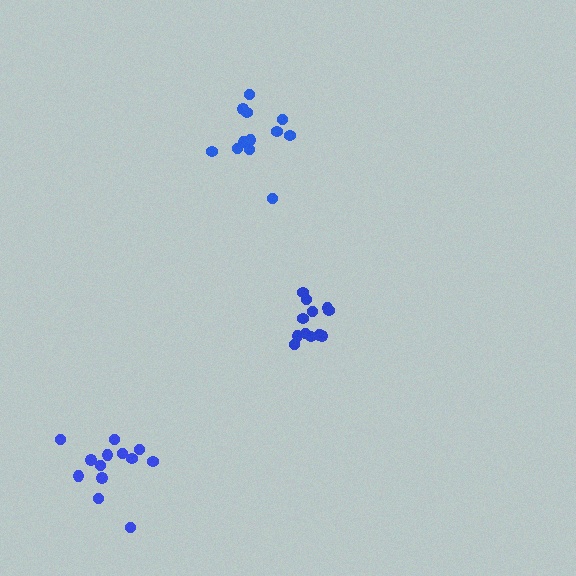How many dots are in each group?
Group 1: 13 dots, Group 2: 12 dots, Group 3: 12 dots (37 total).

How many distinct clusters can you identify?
There are 3 distinct clusters.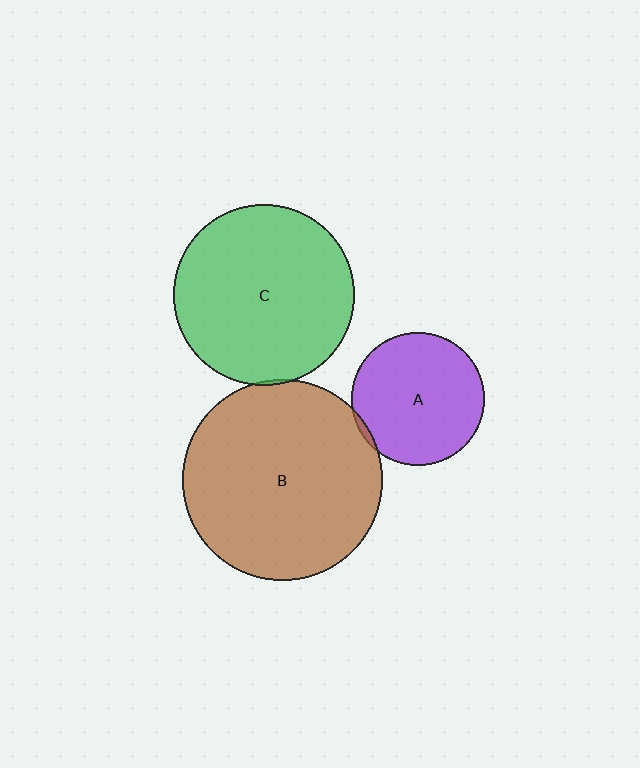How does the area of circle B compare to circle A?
Approximately 2.3 times.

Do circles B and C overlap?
Yes.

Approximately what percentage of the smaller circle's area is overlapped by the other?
Approximately 5%.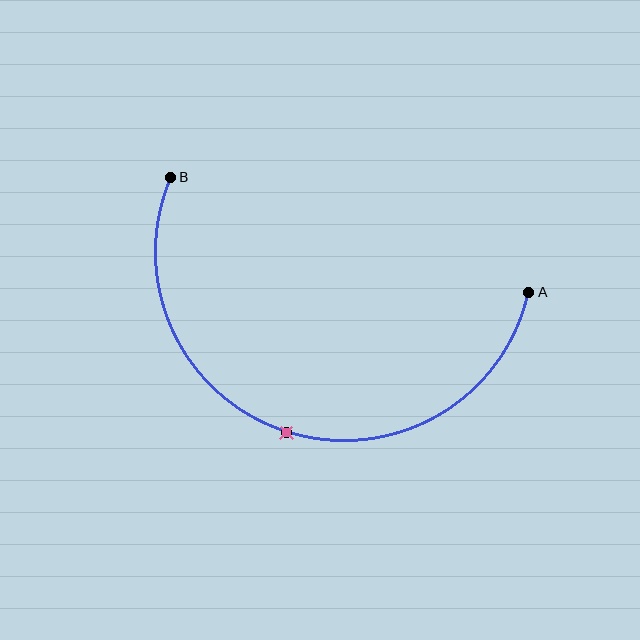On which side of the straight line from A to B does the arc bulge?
The arc bulges below the straight line connecting A and B.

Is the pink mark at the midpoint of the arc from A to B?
Yes. The pink mark lies on the arc at equal arc-length from both A and B — it is the arc midpoint.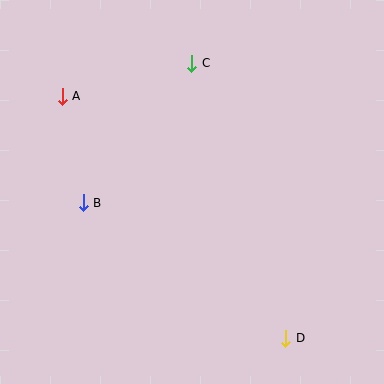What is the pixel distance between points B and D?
The distance between B and D is 244 pixels.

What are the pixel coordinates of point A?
Point A is at (62, 96).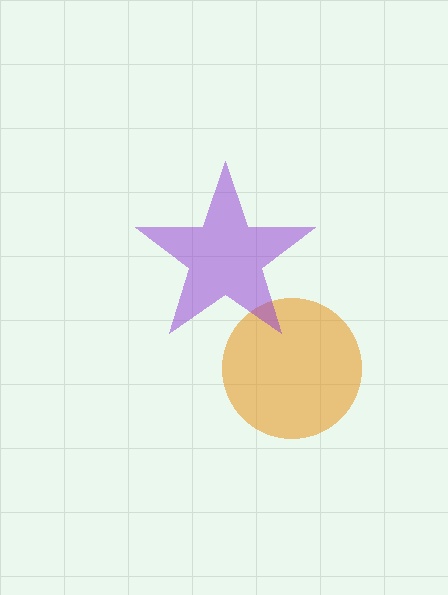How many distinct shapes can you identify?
There are 2 distinct shapes: an orange circle, a purple star.